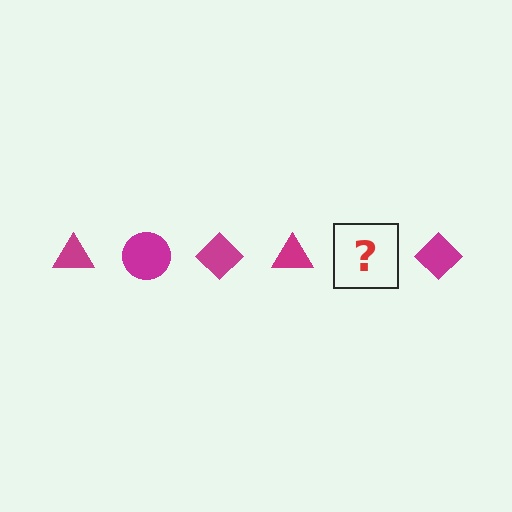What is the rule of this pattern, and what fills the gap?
The rule is that the pattern cycles through triangle, circle, diamond shapes in magenta. The gap should be filled with a magenta circle.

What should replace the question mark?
The question mark should be replaced with a magenta circle.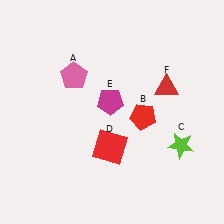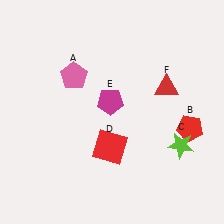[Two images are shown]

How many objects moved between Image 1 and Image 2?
1 object moved between the two images.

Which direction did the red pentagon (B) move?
The red pentagon (B) moved right.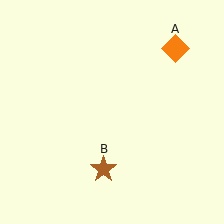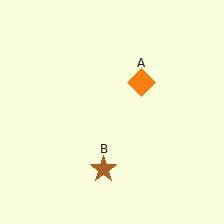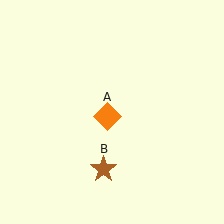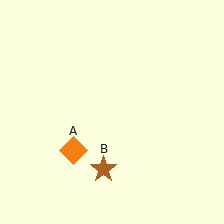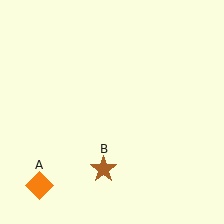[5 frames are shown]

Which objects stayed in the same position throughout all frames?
Brown star (object B) remained stationary.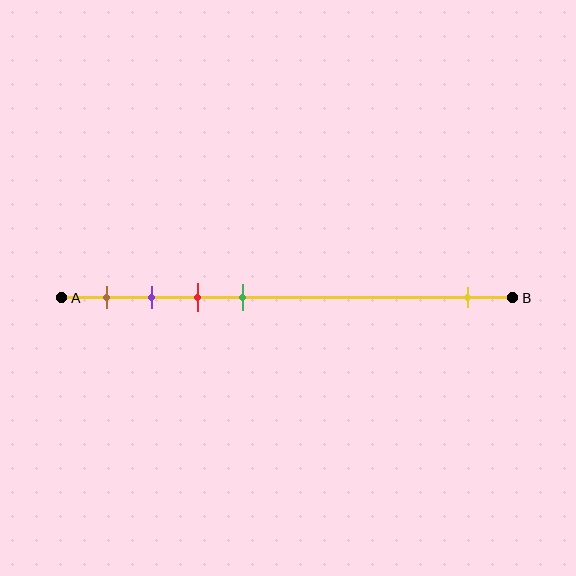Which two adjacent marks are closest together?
The purple and red marks are the closest adjacent pair.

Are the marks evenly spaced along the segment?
No, the marks are not evenly spaced.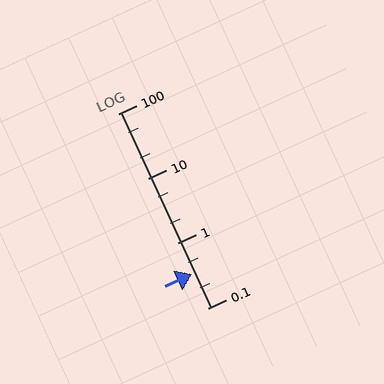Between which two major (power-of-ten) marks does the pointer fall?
The pointer is between 0.1 and 1.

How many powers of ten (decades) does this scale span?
The scale spans 3 decades, from 0.1 to 100.